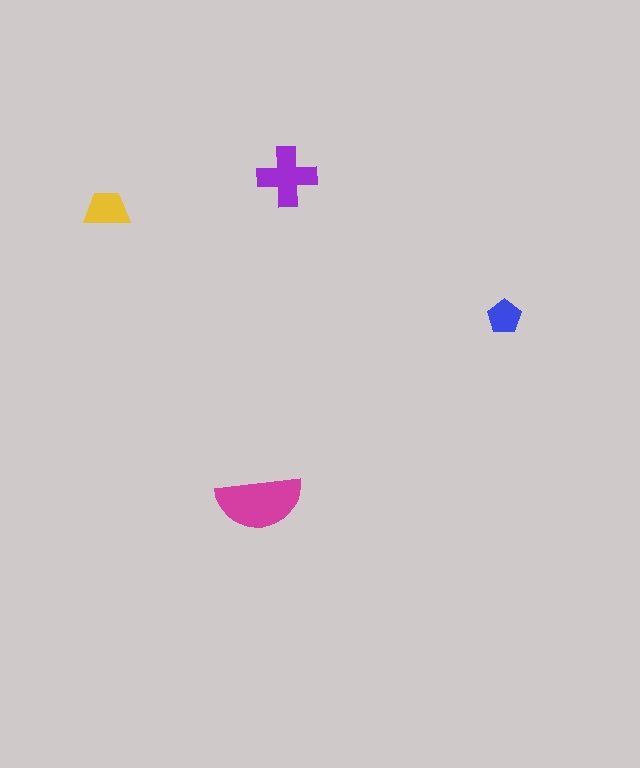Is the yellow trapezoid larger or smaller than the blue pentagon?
Larger.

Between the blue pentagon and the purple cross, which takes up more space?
The purple cross.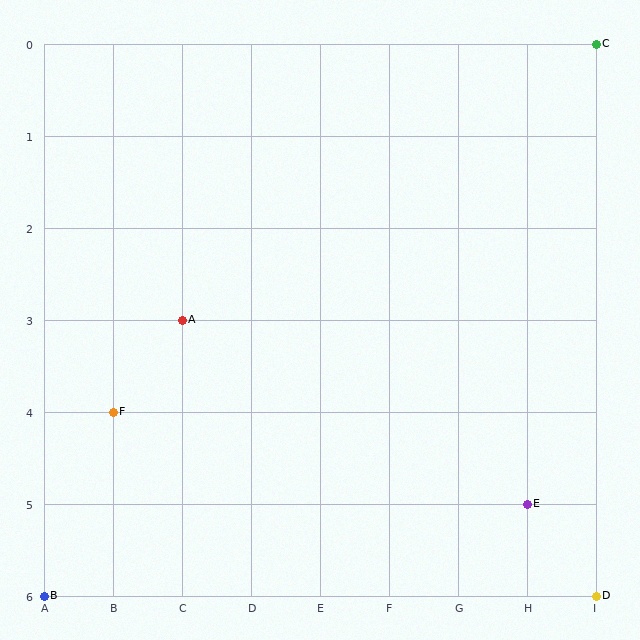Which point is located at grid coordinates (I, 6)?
Point D is at (I, 6).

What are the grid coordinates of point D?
Point D is at grid coordinates (I, 6).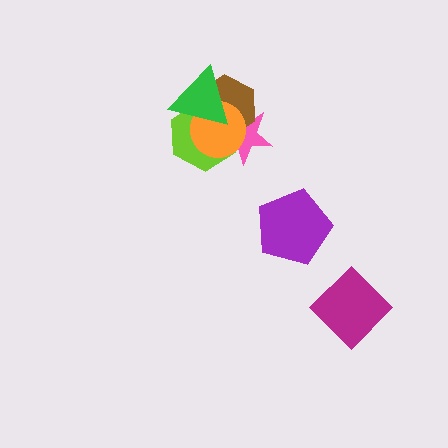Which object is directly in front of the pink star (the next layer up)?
The brown hexagon is directly in front of the pink star.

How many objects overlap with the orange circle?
4 objects overlap with the orange circle.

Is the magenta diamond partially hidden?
No, no other shape covers it.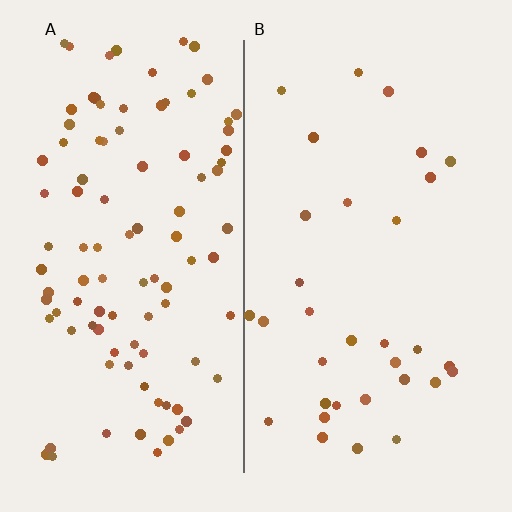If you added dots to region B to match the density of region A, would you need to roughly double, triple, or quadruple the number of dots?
Approximately triple.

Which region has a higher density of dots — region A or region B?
A (the left).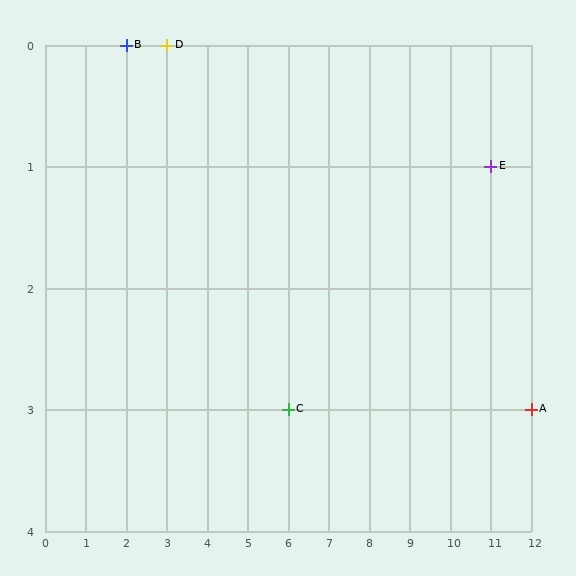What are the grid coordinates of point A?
Point A is at grid coordinates (12, 3).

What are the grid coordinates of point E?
Point E is at grid coordinates (11, 1).